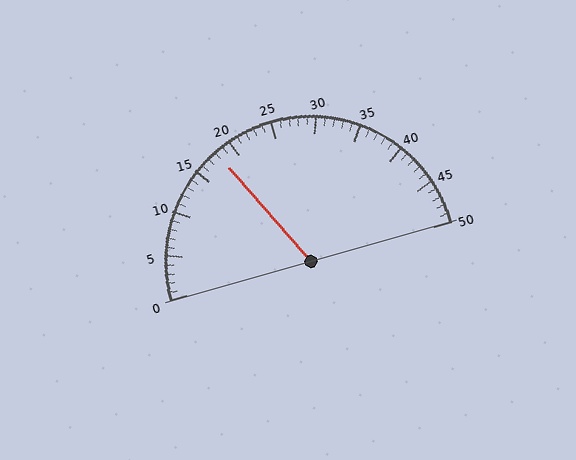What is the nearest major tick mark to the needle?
The nearest major tick mark is 20.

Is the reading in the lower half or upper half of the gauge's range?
The reading is in the lower half of the range (0 to 50).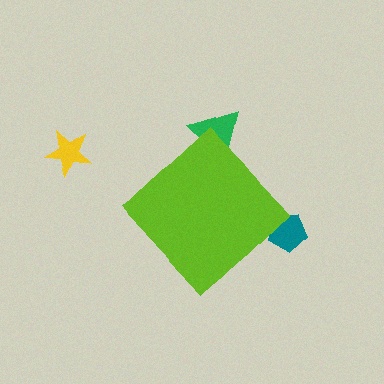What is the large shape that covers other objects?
A lime diamond.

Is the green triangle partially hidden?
Yes, the green triangle is partially hidden behind the lime diamond.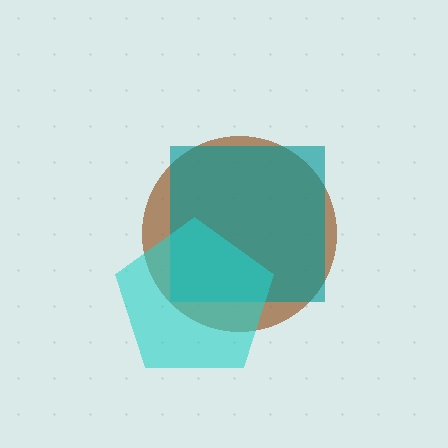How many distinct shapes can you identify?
There are 3 distinct shapes: a brown circle, a teal square, a cyan pentagon.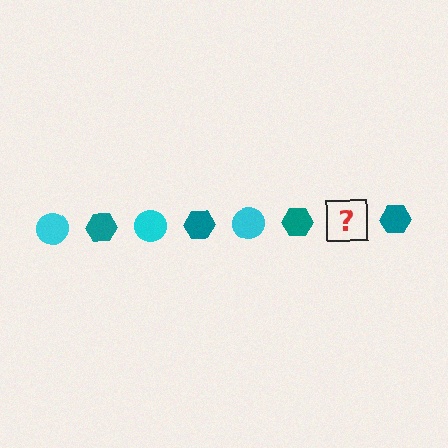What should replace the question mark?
The question mark should be replaced with a cyan circle.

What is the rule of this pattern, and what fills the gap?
The rule is that the pattern alternates between cyan circle and teal hexagon. The gap should be filled with a cyan circle.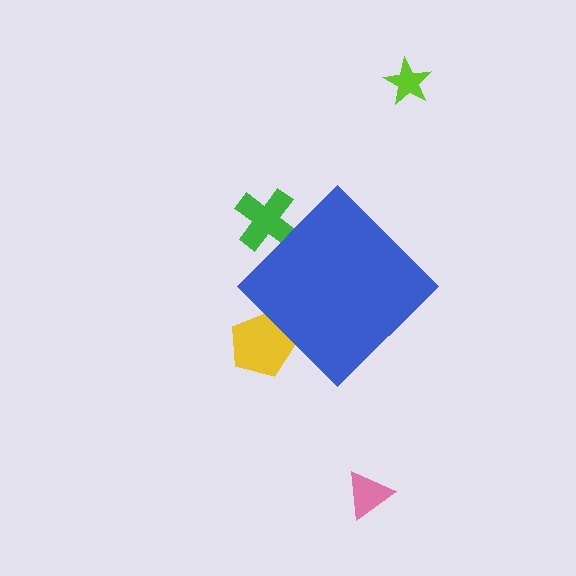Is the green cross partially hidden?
Yes, the green cross is partially hidden behind the blue diamond.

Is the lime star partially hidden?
No, the lime star is fully visible.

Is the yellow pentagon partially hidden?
Yes, the yellow pentagon is partially hidden behind the blue diamond.